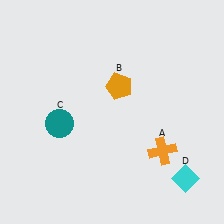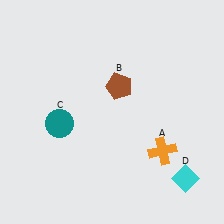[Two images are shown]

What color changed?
The pentagon (B) changed from orange in Image 1 to brown in Image 2.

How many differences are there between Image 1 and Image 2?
There is 1 difference between the two images.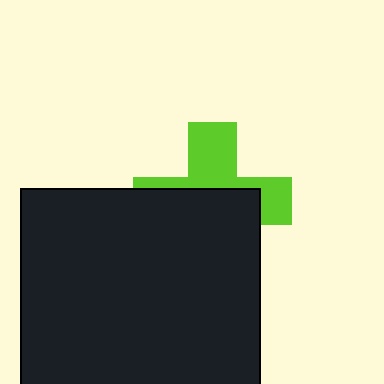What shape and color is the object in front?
The object in front is a black square.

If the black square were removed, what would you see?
You would see the complete lime cross.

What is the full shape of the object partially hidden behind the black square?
The partially hidden object is a lime cross.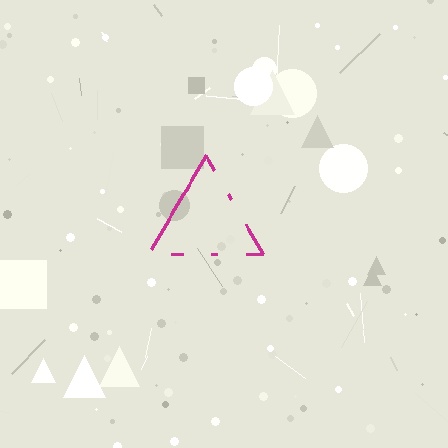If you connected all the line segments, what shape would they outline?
They would outline a triangle.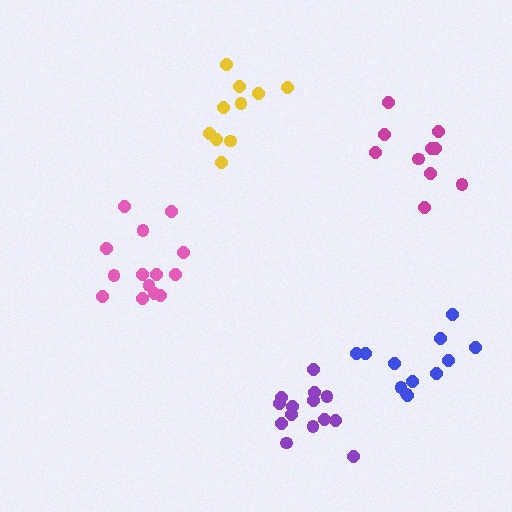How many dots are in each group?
Group 1: 14 dots, Group 2: 12 dots, Group 3: 14 dots, Group 4: 10 dots, Group 5: 10 dots (60 total).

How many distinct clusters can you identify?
There are 5 distinct clusters.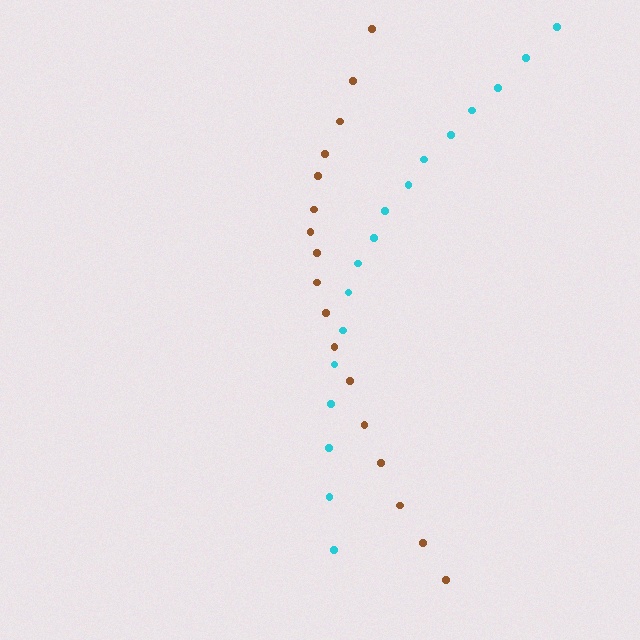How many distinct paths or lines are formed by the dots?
There are 2 distinct paths.